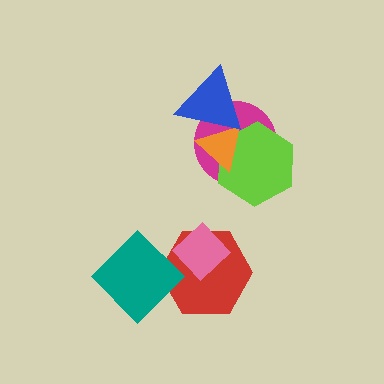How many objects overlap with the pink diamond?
1 object overlaps with the pink diamond.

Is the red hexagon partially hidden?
Yes, it is partially covered by another shape.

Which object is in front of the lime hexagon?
The orange triangle is in front of the lime hexagon.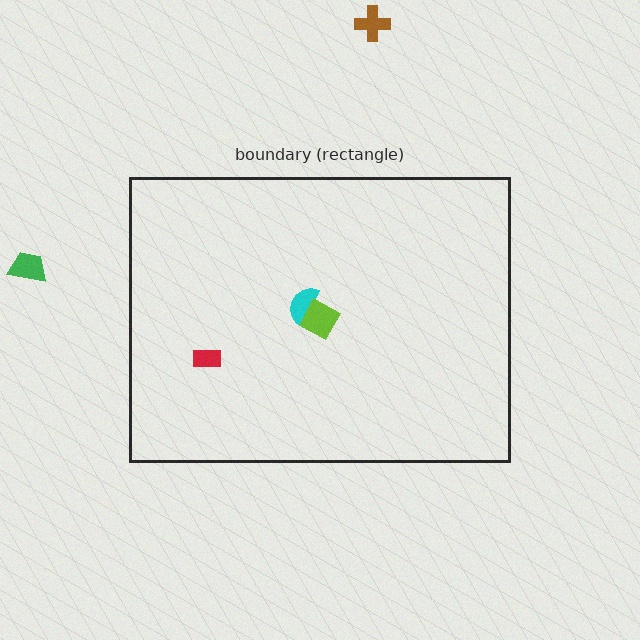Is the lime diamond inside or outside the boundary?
Inside.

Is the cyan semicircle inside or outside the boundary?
Inside.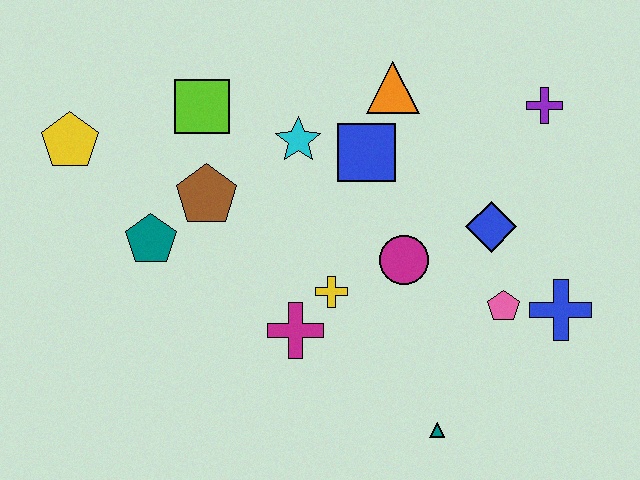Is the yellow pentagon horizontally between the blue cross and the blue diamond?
No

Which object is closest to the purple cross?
The blue diamond is closest to the purple cross.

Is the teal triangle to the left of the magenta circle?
No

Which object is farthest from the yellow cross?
The yellow pentagon is farthest from the yellow cross.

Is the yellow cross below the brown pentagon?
Yes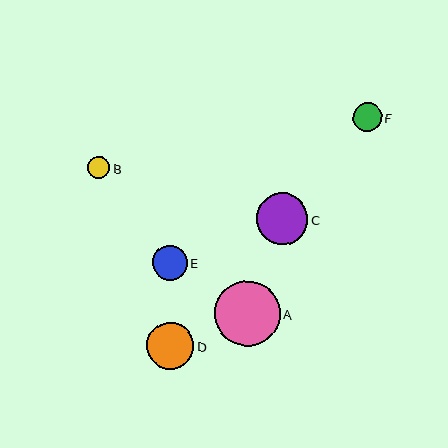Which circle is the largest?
Circle A is the largest with a size of approximately 66 pixels.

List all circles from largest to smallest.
From largest to smallest: A, C, D, E, F, B.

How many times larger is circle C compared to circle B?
Circle C is approximately 2.3 times the size of circle B.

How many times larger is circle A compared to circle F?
Circle A is approximately 2.3 times the size of circle F.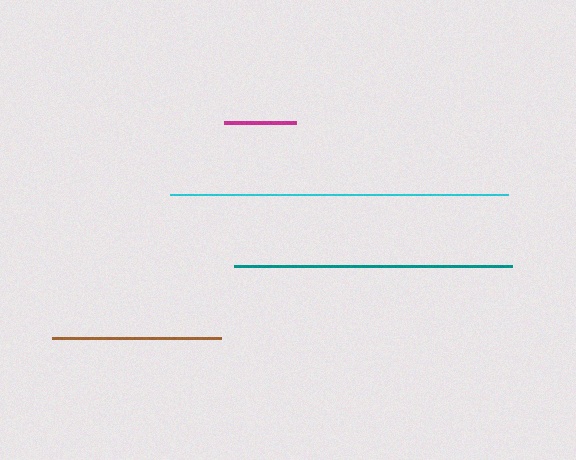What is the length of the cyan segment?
The cyan segment is approximately 338 pixels long.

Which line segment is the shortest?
The magenta line is the shortest at approximately 73 pixels.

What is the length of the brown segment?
The brown segment is approximately 169 pixels long.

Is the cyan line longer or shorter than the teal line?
The cyan line is longer than the teal line.